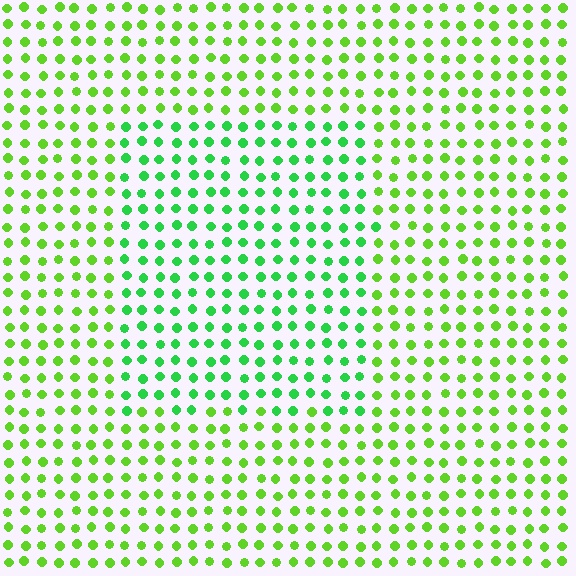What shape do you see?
I see a rectangle.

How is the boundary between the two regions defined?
The boundary is defined purely by a slight shift in hue (about 30 degrees). Spacing, size, and orientation are identical on both sides.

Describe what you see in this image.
The image is filled with small lime elements in a uniform arrangement. A rectangle-shaped region is visible where the elements are tinted to a slightly different hue, forming a subtle color boundary.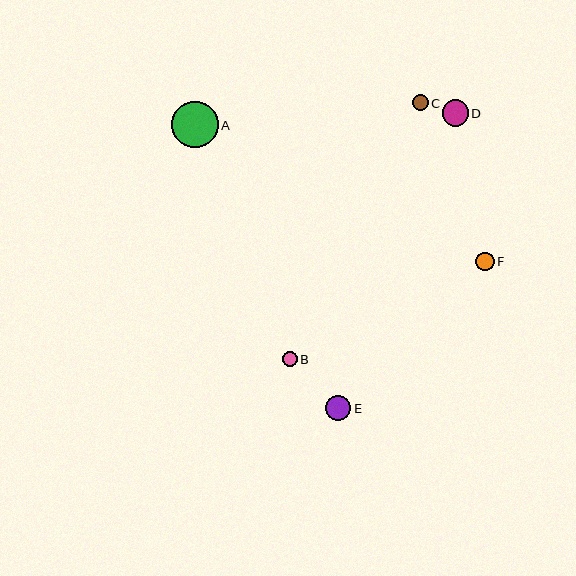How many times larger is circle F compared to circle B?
Circle F is approximately 1.2 times the size of circle B.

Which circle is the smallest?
Circle B is the smallest with a size of approximately 15 pixels.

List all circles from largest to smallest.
From largest to smallest: A, D, E, F, C, B.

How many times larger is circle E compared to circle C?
Circle E is approximately 1.6 times the size of circle C.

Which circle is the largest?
Circle A is the largest with a size of approximately 47 pixels.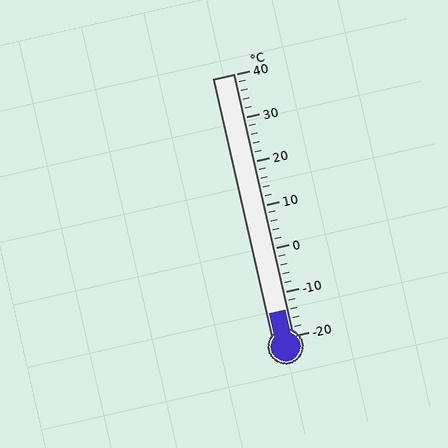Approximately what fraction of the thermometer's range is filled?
The thermometer is filled to approximately 10% of its range.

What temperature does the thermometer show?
The thermometer shows approximately -14°C.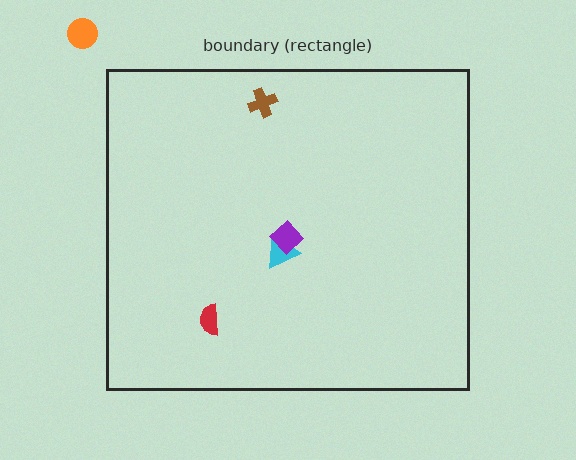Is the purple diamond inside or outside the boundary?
Inside.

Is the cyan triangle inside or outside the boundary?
Inside.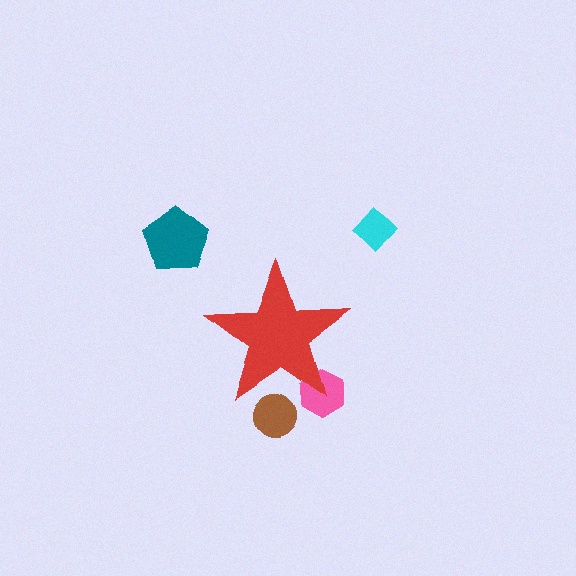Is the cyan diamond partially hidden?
No, the cyan diamond is fully visible.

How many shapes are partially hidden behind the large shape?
2 shapes are partially hidden.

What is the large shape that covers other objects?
A red star.